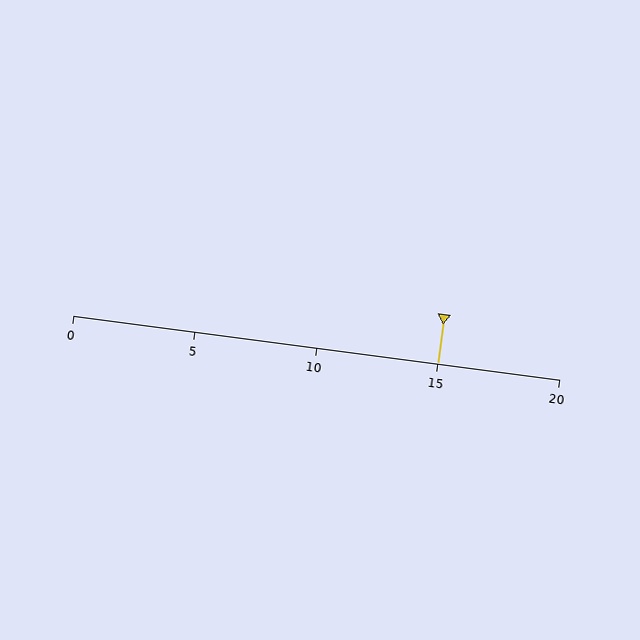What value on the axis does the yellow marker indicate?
The marker indicates approximately 15.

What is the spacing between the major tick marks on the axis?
The major ticks are spaced 5 apart.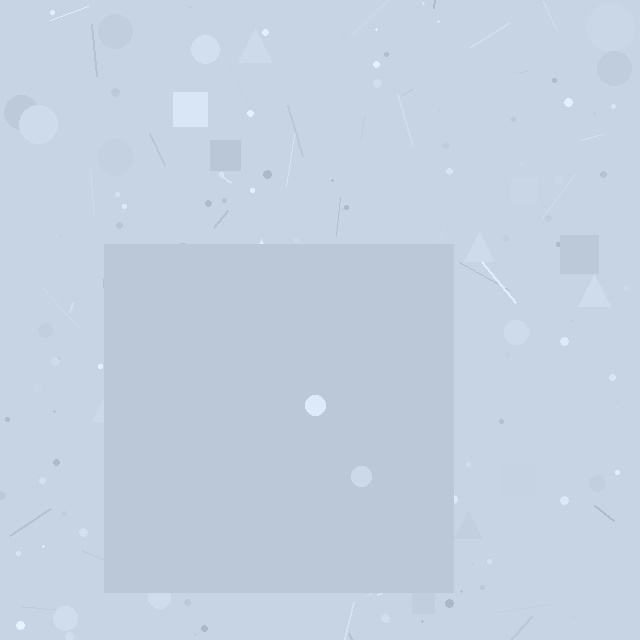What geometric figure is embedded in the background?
A square is embedded in the background.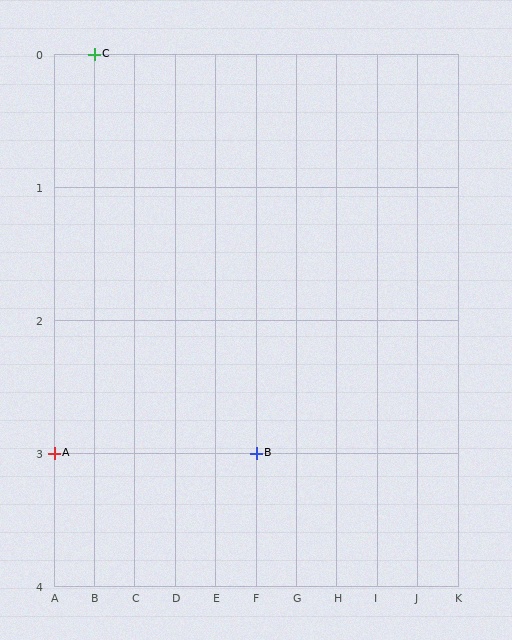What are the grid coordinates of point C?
Point C is at grid coordinates (B, 0).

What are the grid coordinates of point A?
Point A is at grid coordinates (A, 3).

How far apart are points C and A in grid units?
Points C and A are 1 column and 3 rows apart (about 3.2 grid units diagonally).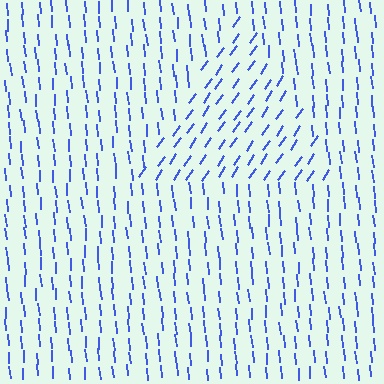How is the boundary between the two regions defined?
The boundary is defined purely by a change in line orientation (approximately 40 degrees difference). All lines are the same color and thickness.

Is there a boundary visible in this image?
Yes, there is a texture boundary formed by a change in line orientation.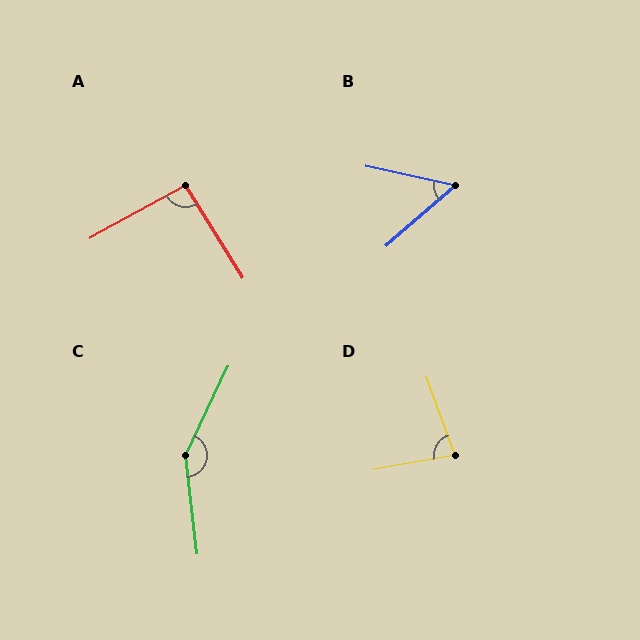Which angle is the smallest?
B, at approximately 53 degrees.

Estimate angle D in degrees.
Approximately 81 degrees.